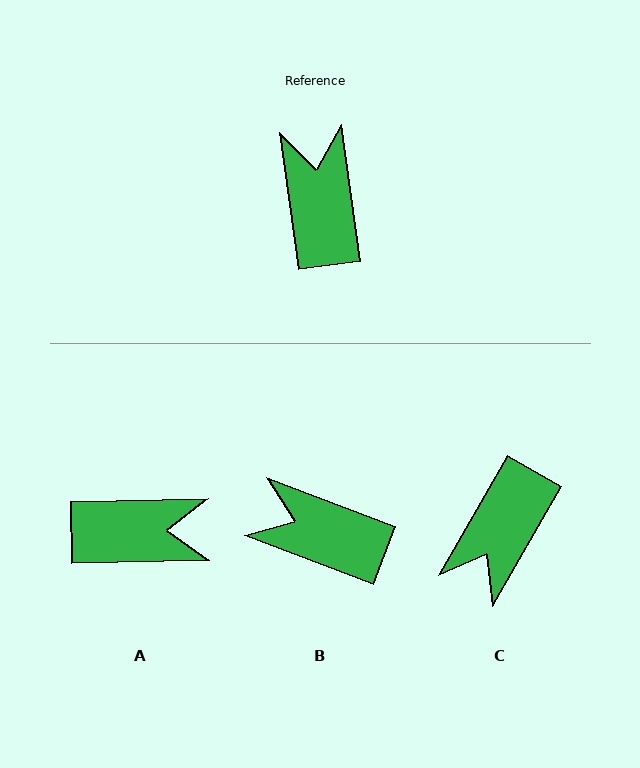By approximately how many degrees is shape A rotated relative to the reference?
Approximately 96 degrees clockwise.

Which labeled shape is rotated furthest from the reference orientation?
C, about 143 degrees away.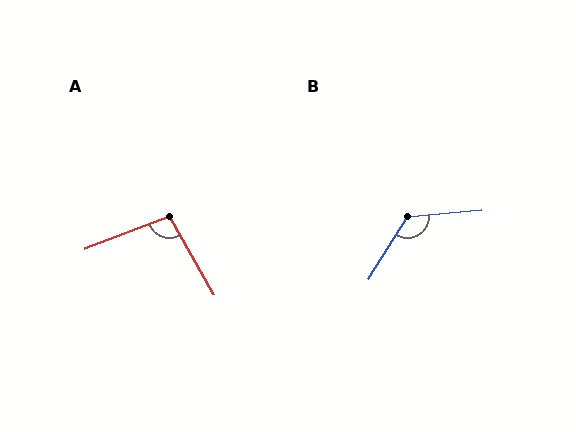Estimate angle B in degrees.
Approximately 127 degrees.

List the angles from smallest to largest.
A (99°), B (127°).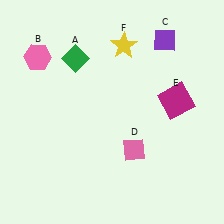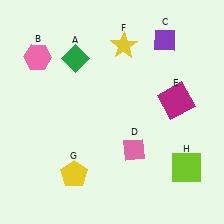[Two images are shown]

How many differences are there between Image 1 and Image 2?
There are 2 differences between the two images.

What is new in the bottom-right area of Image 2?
A lime square (H) was added in the bottom-right area of Image 2.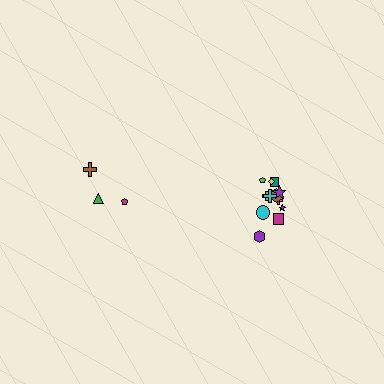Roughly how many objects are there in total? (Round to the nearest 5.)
Roughly 15 objects in total.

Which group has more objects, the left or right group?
The right group.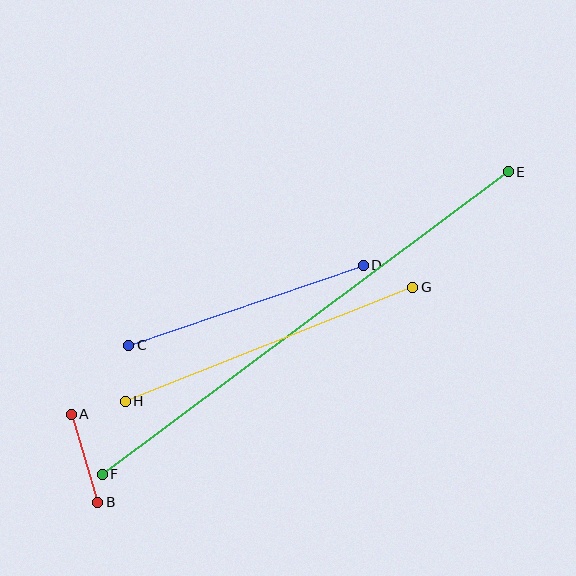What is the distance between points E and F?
The distance is approximately 506 pixels.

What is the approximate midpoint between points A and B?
The midpoint is at approximately (84, 458) pixels.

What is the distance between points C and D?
The distance is approximately 248 pixels.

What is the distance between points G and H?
The distance is approximately 309 pixels.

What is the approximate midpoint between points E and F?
The midpoint is at approximately (305, 323) pixels.